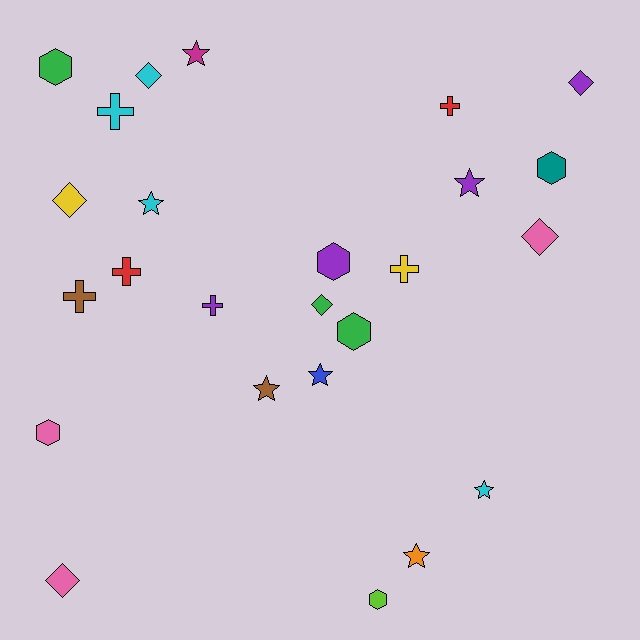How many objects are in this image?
There are 25 objects.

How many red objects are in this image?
There are 2 red objects.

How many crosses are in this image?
There are 6 crosses.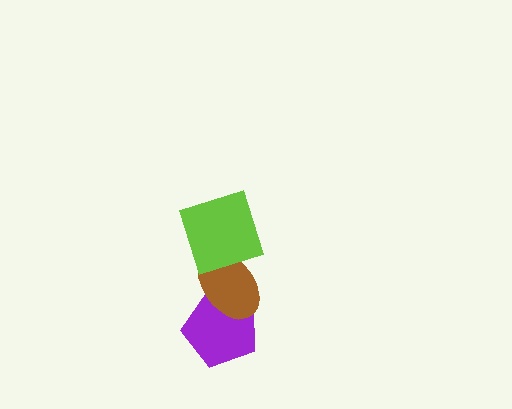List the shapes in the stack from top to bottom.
From top to bottom: the lime square, the brown ellipse, the purple pentagon.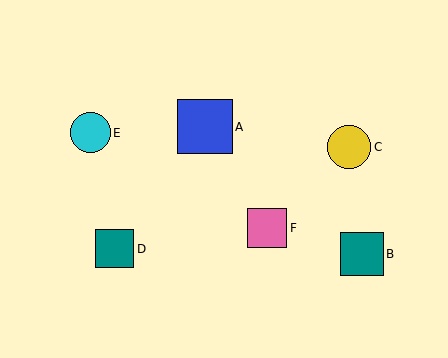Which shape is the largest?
The blue square (labeled A) is the largest.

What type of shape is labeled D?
Shape D is a teal square.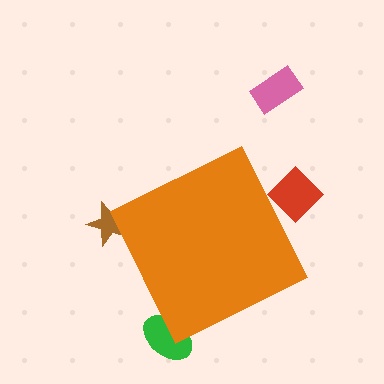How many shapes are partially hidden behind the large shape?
3 shapes are partially hidden.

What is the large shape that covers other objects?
An orange diamond.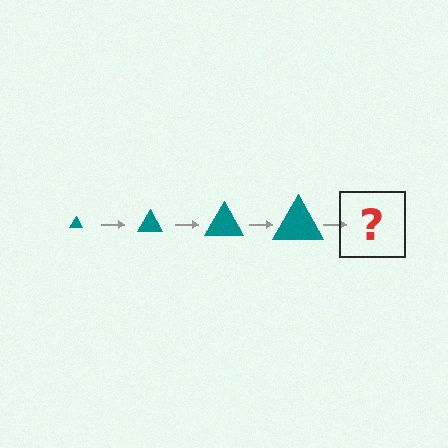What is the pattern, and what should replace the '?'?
The pattern is that the triangle gets progressively larger each step. The '?' should be a teal triangle, larger than the previous one.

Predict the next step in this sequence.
The next step is a teal triangle, larger than the previous one.